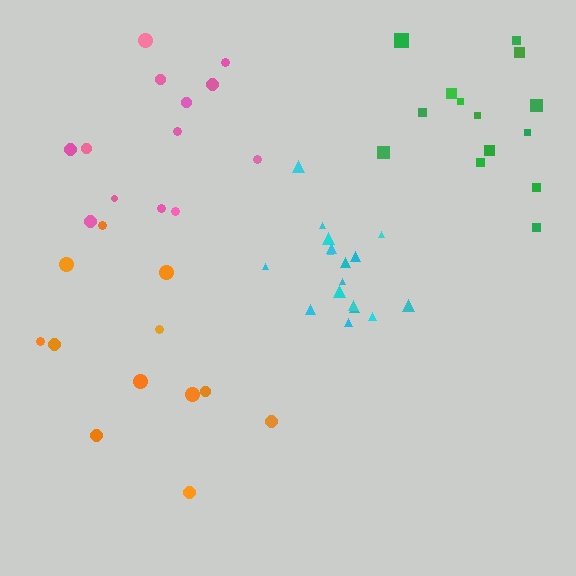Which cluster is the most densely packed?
Cyan.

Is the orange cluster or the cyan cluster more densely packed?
Cyan.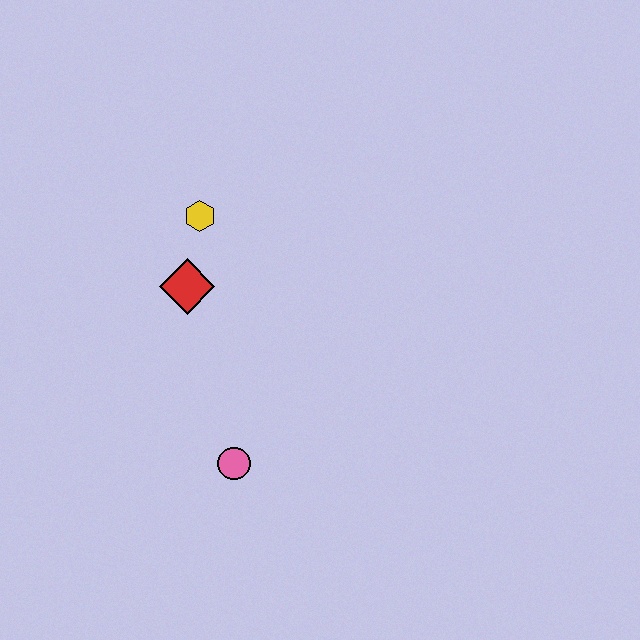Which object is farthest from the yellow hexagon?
The pink circle is farthest from the yellow hexagon.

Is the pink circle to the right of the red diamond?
Yes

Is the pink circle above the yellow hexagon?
No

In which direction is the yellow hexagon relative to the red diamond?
The yellow hexagon is above the red diamond.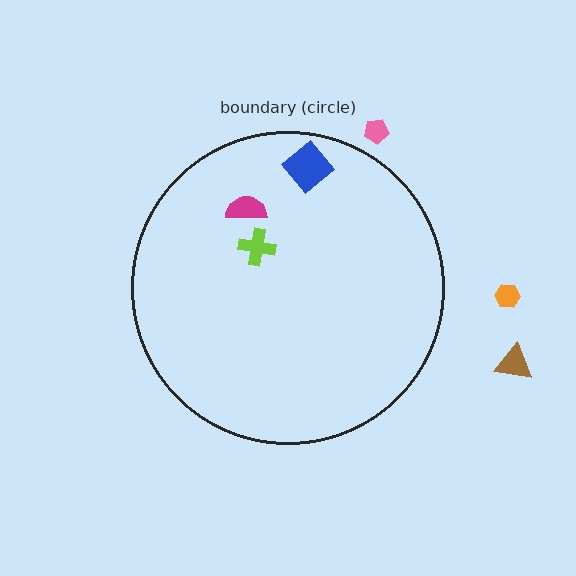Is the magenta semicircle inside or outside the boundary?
Inside.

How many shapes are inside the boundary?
3 inside, 3 outside.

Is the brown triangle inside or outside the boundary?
Outside.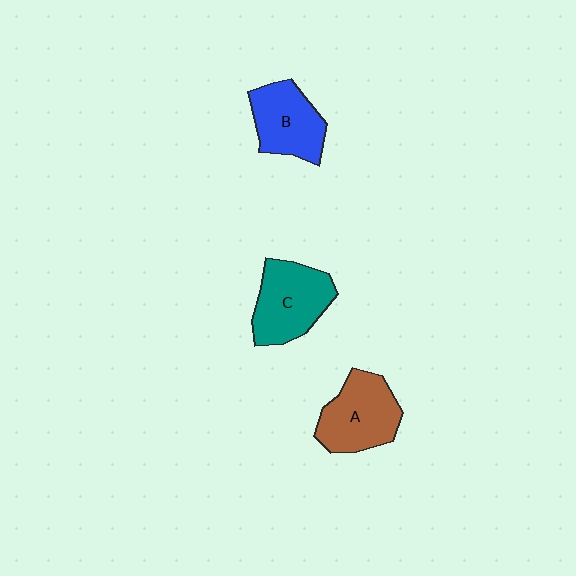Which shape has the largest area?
Shape C (teal).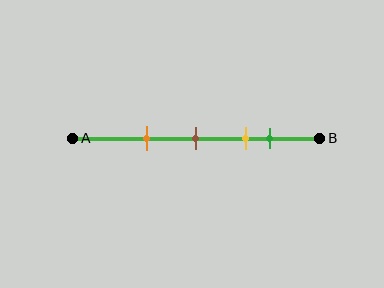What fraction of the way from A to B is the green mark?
The green mark is approximately 80% (0.8) of the way from A to B.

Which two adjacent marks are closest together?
The yellow and green marks are the closest adjacent pair.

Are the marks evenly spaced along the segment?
No, the marks are not evenly spaced.